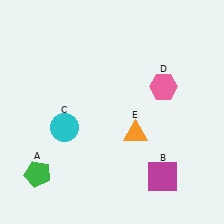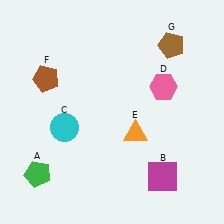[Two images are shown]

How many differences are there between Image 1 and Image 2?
There are 2 differences between the two images.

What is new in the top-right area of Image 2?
A brown pentagon (G) was added in the top-right area of Image 2.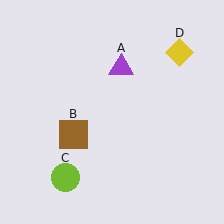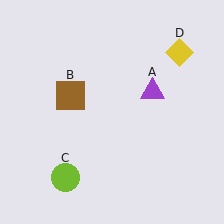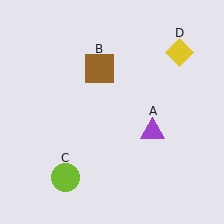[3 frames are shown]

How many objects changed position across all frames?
2 objects changed position: purple triangle (object A), brown square (object B).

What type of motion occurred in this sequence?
The purple triangle (object A), brown square (object B) rotated clockwise around the center of the scene.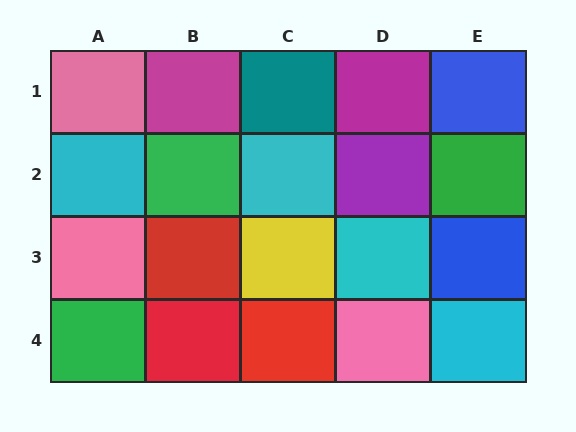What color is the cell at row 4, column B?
Red.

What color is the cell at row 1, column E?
Blue.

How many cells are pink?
3 cells are pink.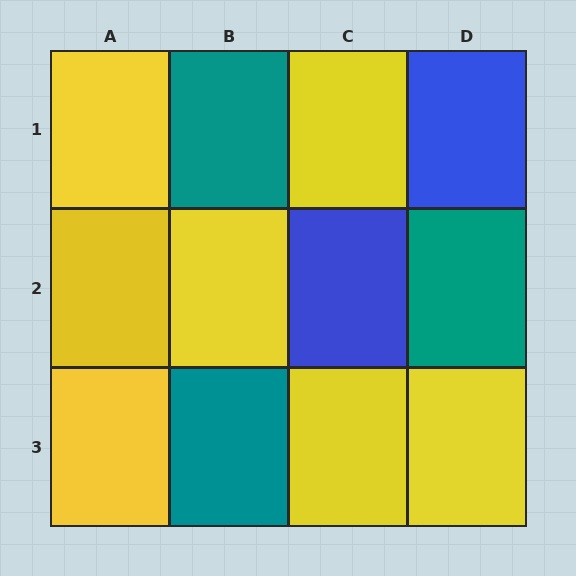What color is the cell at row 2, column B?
Yellow.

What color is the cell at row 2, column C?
Blue.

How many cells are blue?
2 cells are blue.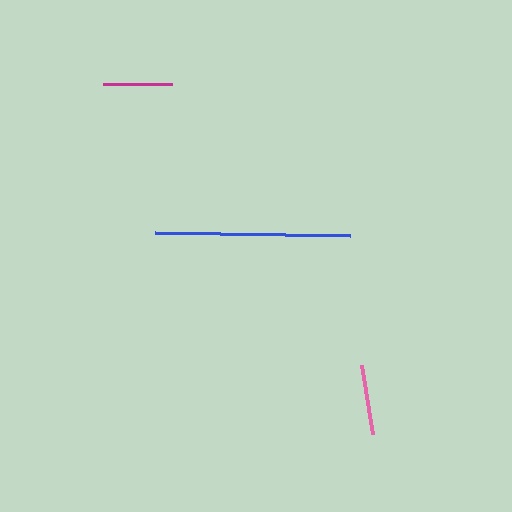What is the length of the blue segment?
The blue segment is approximately 195 pixels long.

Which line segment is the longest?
The blue line is the longest at approximately 195 pixels.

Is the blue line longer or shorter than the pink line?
The blue line is longer than the pink line.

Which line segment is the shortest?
The pink line is the shortest at approximately 69 pixels.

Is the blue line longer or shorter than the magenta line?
The blue line is longer than the magenta line.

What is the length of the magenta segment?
The magenta segment is approximately 70 pixels long.